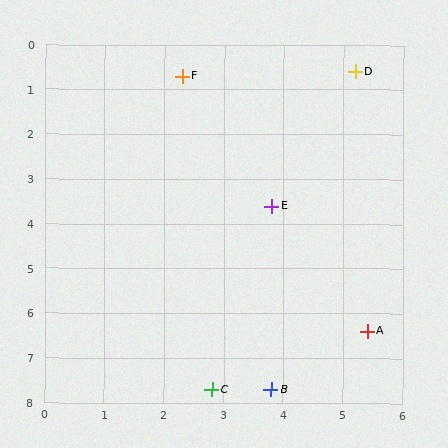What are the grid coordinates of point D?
Point D is at approximately (5.2, 0.6).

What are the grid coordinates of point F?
Point F is at approximately (2.3, 0.7).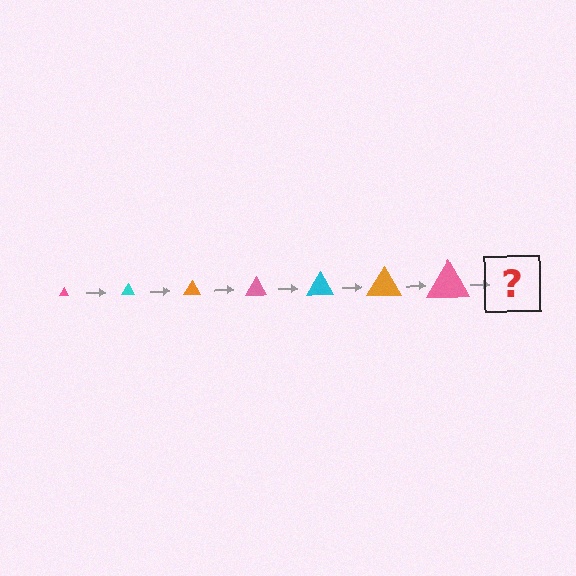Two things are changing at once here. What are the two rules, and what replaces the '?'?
The two rules are that the triangle grows larger each step and the color cycles through pink, cyan, and orange. The '?' should be a cyan triangle, larger than the previous one.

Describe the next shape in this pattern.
It should be a cyan triangle, larger than the previous one.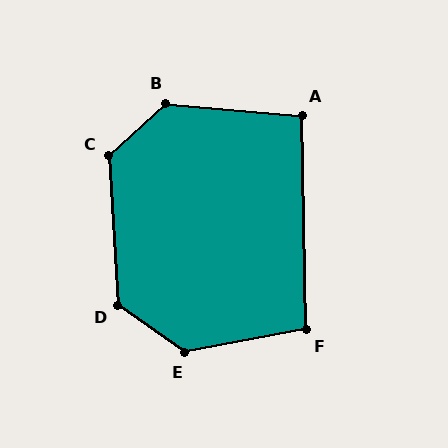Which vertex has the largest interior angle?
E, at approximately 135 degrees.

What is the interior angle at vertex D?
Approximately 128 degrees (obtuse).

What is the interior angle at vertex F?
Approximately 99 degrees (obtuse).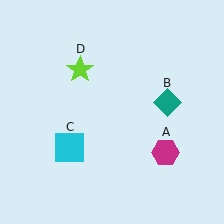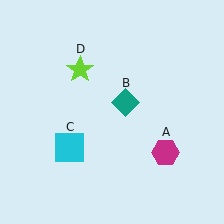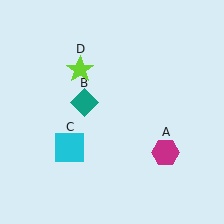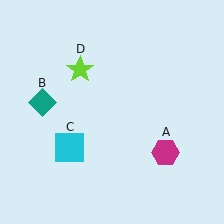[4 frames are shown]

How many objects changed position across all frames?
1 object changed position: teal diamond (object B).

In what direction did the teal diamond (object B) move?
The teal diamond (object B) moved left.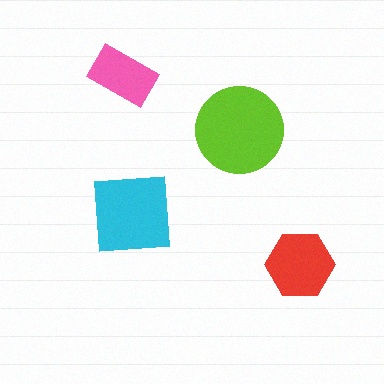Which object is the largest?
The lime circle.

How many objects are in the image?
There are 4 objects in the image.